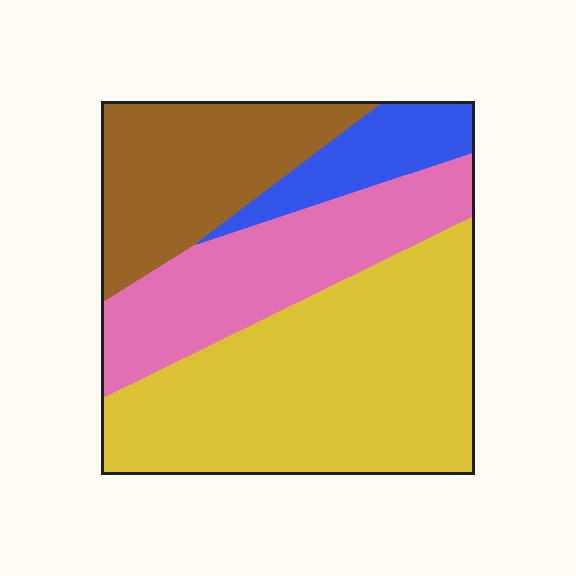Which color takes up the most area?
Yellow, at roughly 45%.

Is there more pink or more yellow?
Yellow.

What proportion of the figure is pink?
Pink covers around 25% of the figure.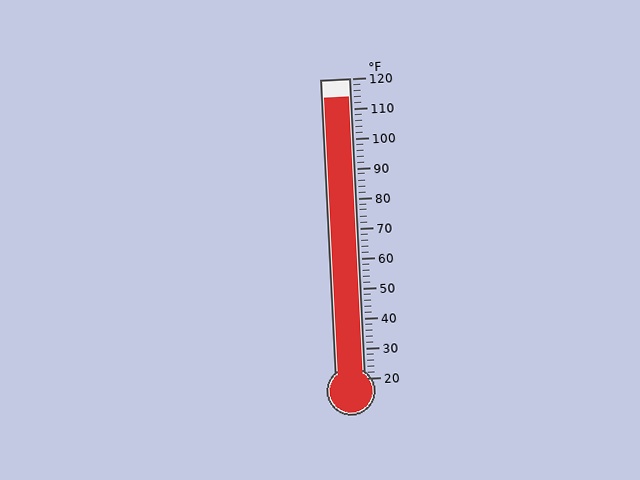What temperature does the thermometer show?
The thermometer shows approximately 114°F.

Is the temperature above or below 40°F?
The temperature is above 40°F.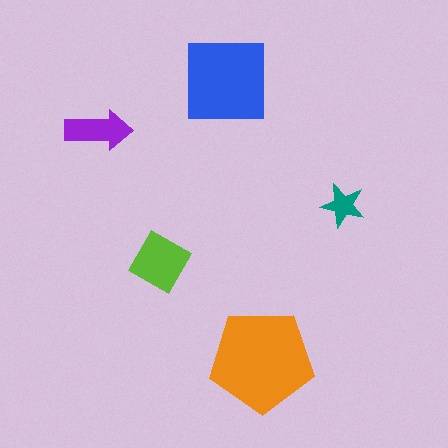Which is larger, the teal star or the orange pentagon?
The orange pentagon.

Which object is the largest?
The orange pentagon.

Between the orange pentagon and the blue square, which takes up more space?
The orange pentagon.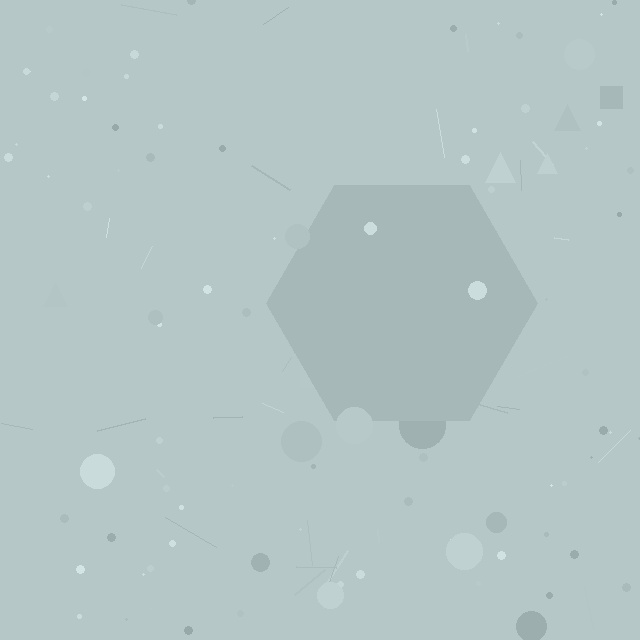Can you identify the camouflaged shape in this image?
The camouflaged shape is a hexagon.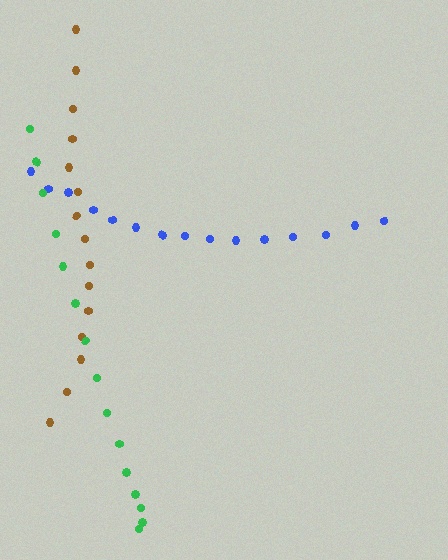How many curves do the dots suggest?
There are 3 distinct paths.